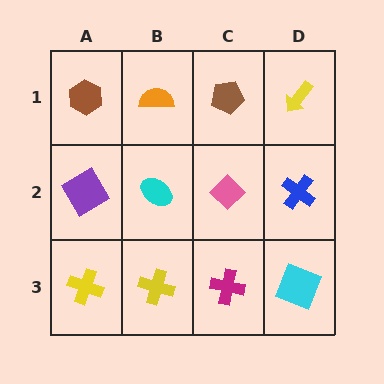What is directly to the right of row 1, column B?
A brown pentagon.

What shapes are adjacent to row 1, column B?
A cyan ellipse (row 2, column B), a brown hexagon (row 1, column A), a brown pentagon (row 1, column C).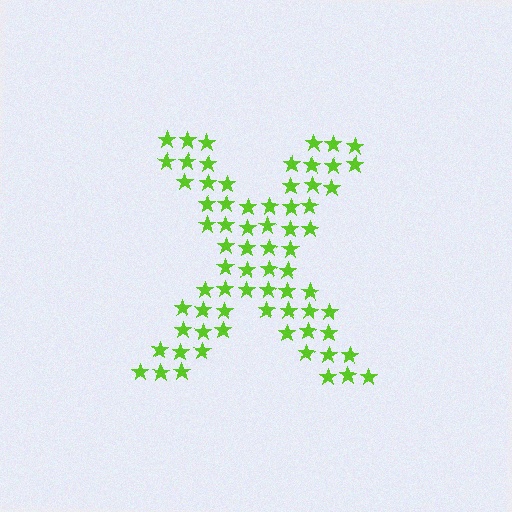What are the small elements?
The small elements are stars.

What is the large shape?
The large shape is the letter X.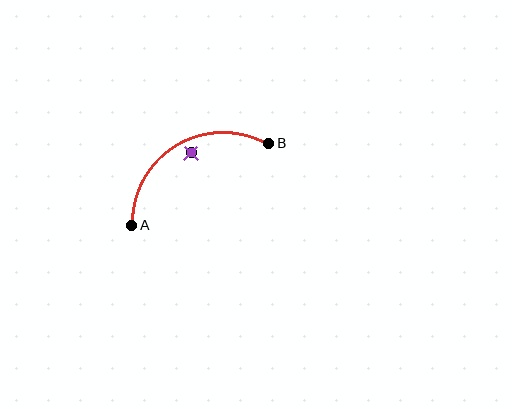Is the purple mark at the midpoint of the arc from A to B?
No — the purple mark does not lie on the arc at all. It sits slightly inside the curve.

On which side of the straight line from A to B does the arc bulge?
The arc bulges above the straight line connecting A and B.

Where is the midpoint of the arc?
The arc midpoint is the point on the curve farthest from the straight line joining A and B. It sits above that line.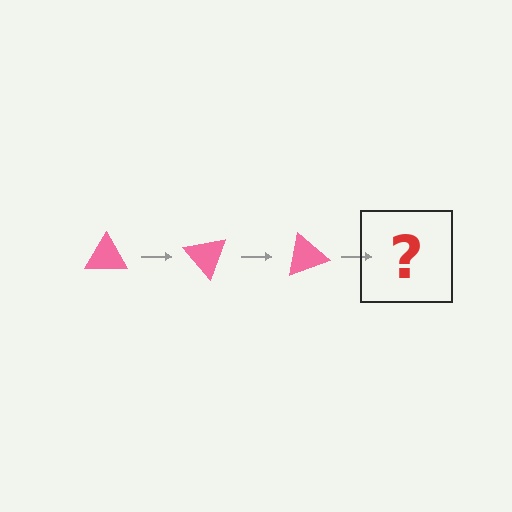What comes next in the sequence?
The next element should be a pink triangle rotated 150 degrees.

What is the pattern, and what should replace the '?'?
The pattern is that the triangle rotates 50 degrees each step. The '?' should be a pink triangle rotated 150 degrees.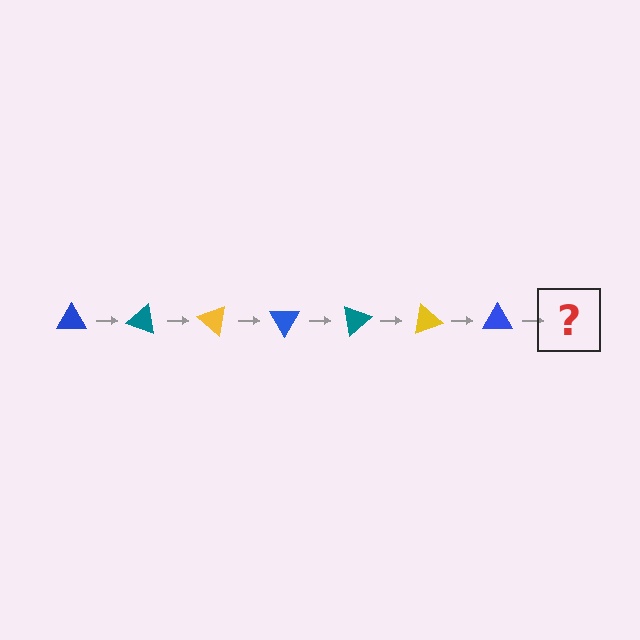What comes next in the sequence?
The next element should be a teal triangle, rotated 140 degrees from the start.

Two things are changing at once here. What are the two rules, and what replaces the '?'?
The two rules are that it rotates 20 degrees each step and the color cycles through blue, teal, and yellow. The '?' should be a teal triangle, rotated 140 degrees from the start.